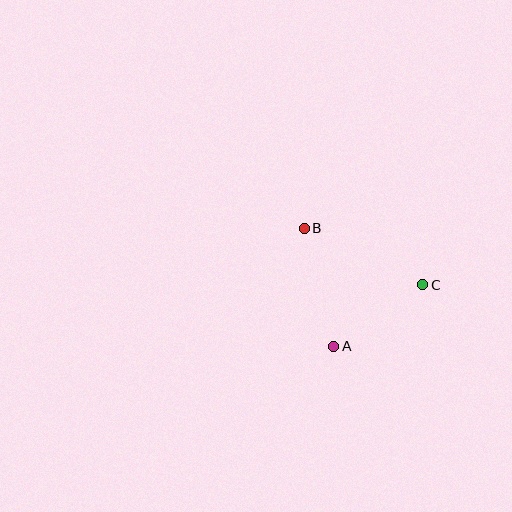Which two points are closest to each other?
Points A and C are closest to each other.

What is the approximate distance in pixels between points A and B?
The distance between A and B is approximately 121 pixels.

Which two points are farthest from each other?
Points B and C are farthest from each other.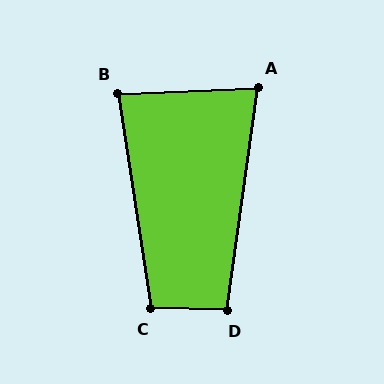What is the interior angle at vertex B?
Approximately 83 degrees (acute).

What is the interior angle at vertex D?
Approximately 97 degrees (obtuse).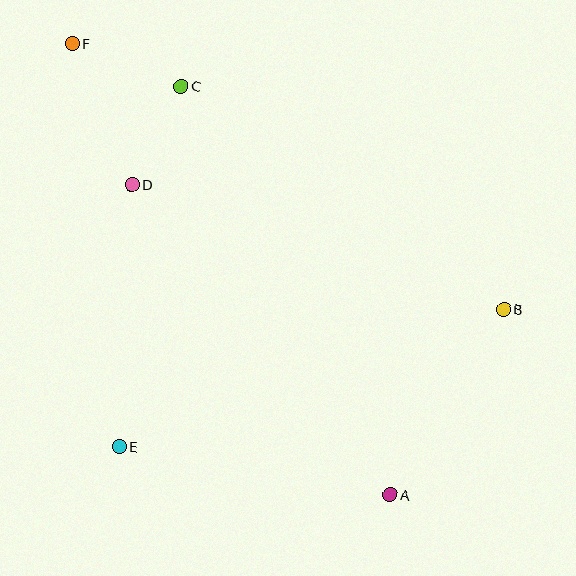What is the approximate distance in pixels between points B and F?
The distance between B and F is approximately 507 pixels.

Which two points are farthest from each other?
Points A and F are farthest from each other.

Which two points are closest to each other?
Points C and D are closest to each other.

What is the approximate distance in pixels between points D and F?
The distance between D and F is approximately 153 pixels.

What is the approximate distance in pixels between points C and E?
The distance between C and E is approximately 366 pixels.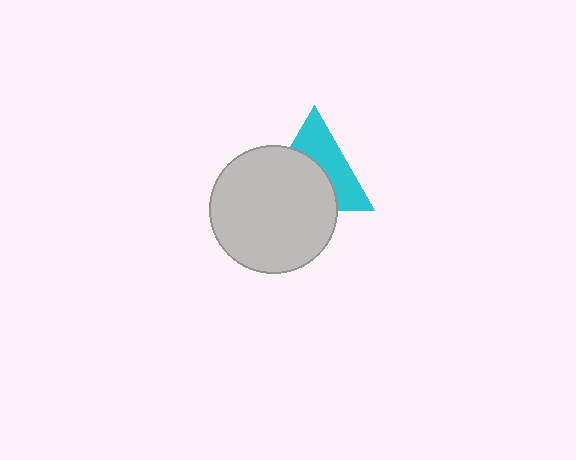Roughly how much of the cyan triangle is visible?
About half of it is visible (roughly 46%).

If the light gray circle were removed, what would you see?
You would see the complete cyan triangle.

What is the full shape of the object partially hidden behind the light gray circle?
The partially hidden object is a cyan triangle.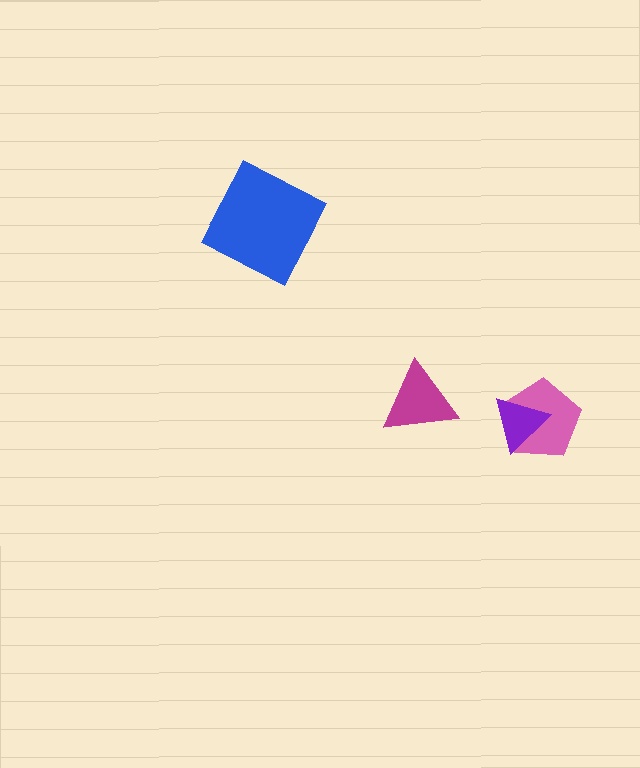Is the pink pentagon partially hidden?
Yes, it is partially covered by another shape.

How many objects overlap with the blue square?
0 objects overlap with the blue square.